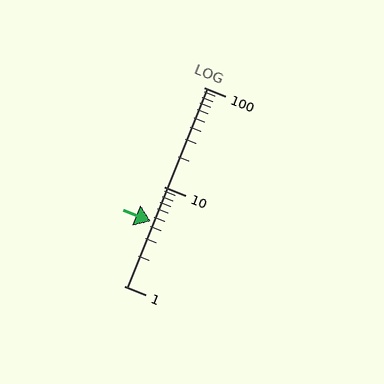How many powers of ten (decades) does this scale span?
The scale spans 2 decades, from 1 to 100.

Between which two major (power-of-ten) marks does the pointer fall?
The pointer is between 1 and 10.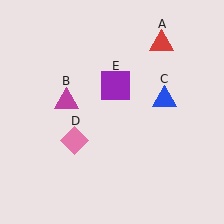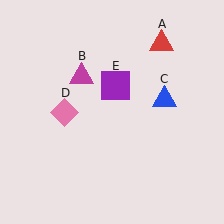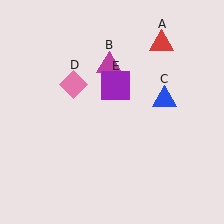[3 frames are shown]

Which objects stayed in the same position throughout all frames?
Red triangle (object A) and blue triangle (object C) and purple square (object E) remained stationary.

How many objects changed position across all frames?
2 objects changed position: magenta triangle (object B), pink diamond (object D).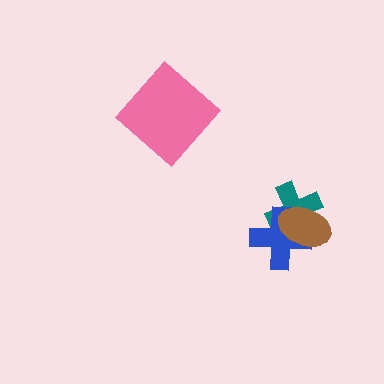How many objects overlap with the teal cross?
2 objects overlap with the teal cross.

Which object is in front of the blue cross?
The brown ellipse is in front of the blue cross.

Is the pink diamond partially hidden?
No, no other shape covers it.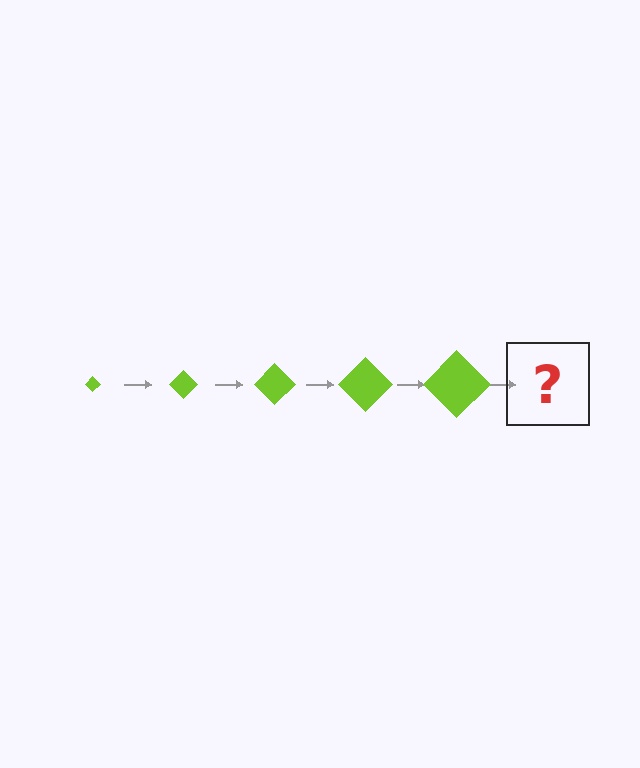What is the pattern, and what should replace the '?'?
The pattern is that the diamond gets progressively larger each step. The '?' should be a lime diamond, larger than the previous one.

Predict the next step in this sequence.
The next step is a lime diamond, larger than the previous one.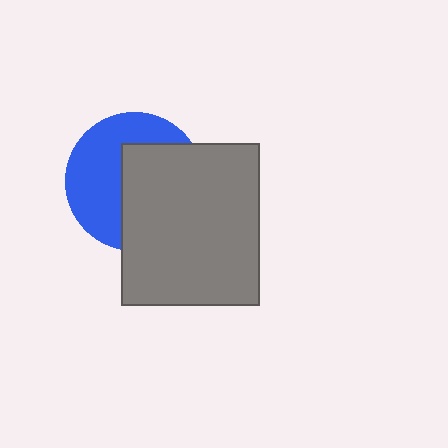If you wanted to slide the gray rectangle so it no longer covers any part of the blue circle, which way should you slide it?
Slide it right — that is the most direct way to separate the two shapes.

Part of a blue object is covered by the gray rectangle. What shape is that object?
It is a circle.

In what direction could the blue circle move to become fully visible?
The blue circle could move left. That would shift it out from behind the gray rectangle entirely.